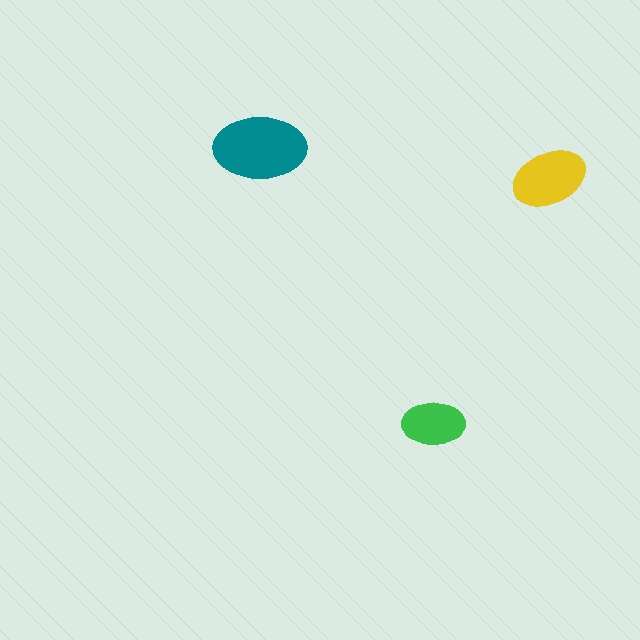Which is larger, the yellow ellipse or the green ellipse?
The yellow one.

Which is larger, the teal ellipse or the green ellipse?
The teal one.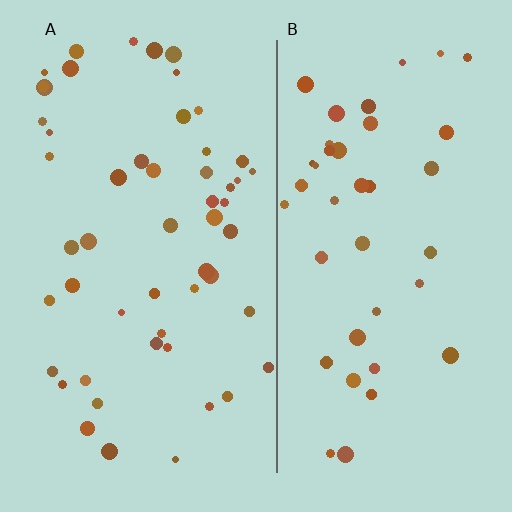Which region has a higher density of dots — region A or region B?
A (the left).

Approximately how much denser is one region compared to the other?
Approximately 1.3× — region A over region B.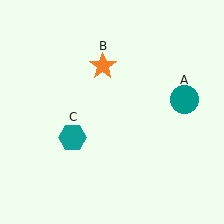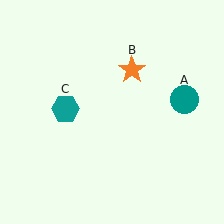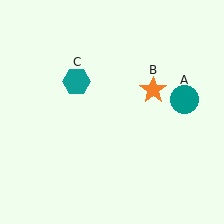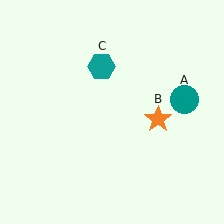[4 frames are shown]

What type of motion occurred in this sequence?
The orange star (object B), teal hexagon (object C) rotated clockwise around the center of the scene.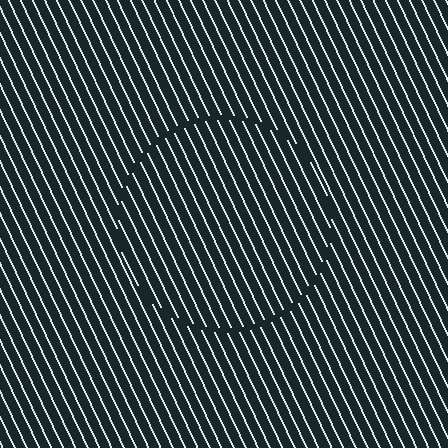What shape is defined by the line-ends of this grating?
An illusory circle. The interior of the shape contains the same grating, shifted by half a period — the contour is defined by the phase discontinuity where line-ends from the inner and outer gratings abut.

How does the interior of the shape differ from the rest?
The interior of the shape contains the same grating, shifted by half a period — the contour is defined by the phase discontinuity where line-ends from the inner and outer gratings abut.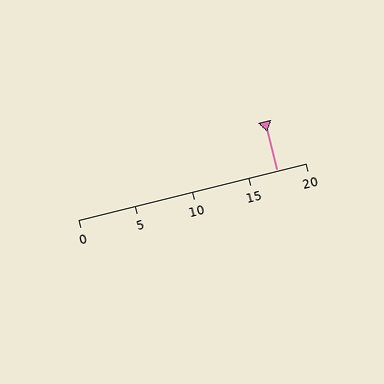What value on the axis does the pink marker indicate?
The marker indicates approximately 17.5.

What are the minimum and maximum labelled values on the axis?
The axis runs from 0 to 20.